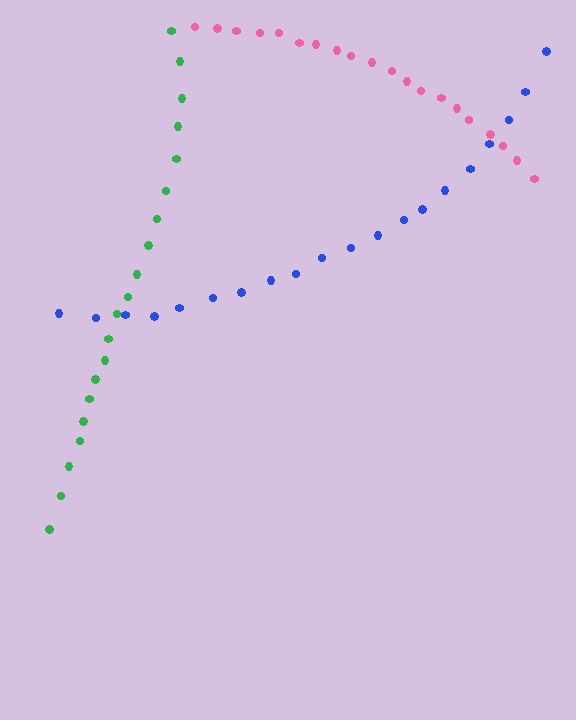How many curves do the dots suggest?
There are 3 distinct paths.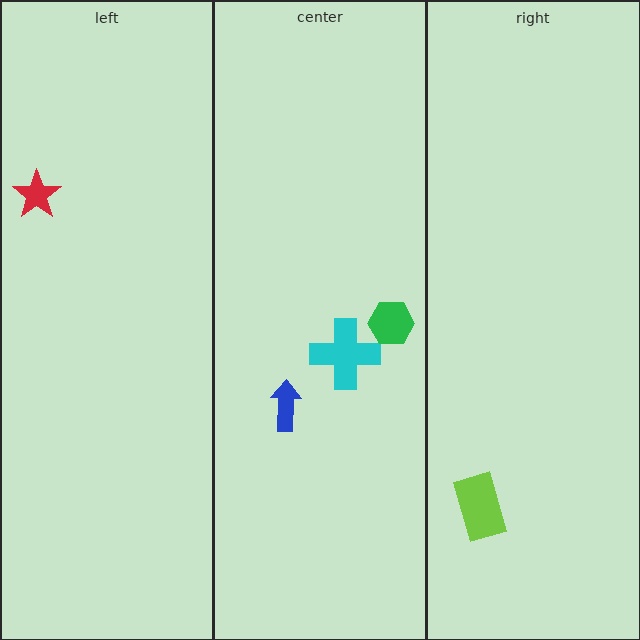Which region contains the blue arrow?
The center region.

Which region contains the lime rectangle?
The right region.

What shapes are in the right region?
The lime rectangle.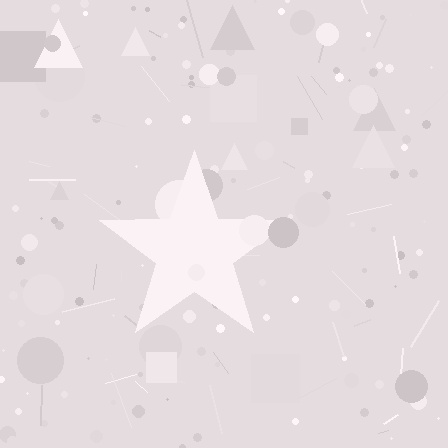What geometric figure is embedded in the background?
A star is embedded in the background.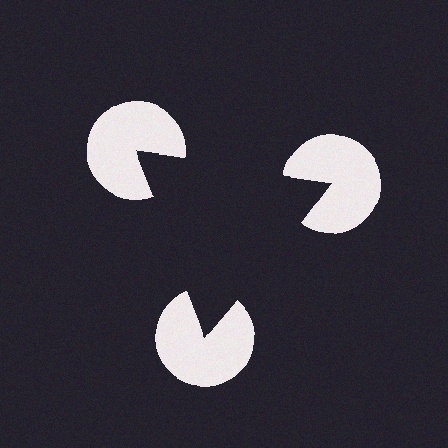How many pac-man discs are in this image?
There are 3 — one at each vertex of the illusory triangle.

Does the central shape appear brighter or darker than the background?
It typically appears slightly darker than the background, even though no actual brightness change is drawn.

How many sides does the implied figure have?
3 sides.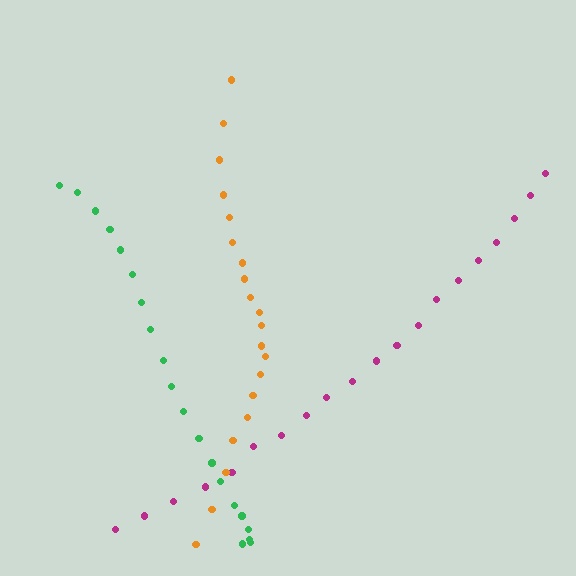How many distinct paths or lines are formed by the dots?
There are 3 distinct paths.